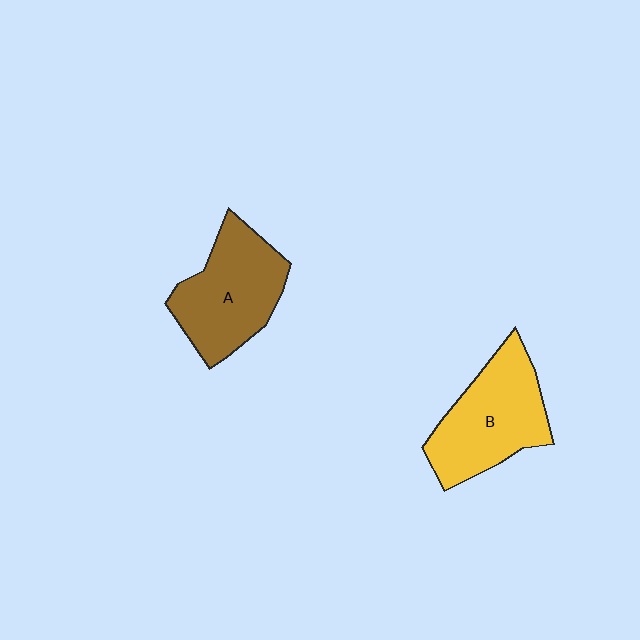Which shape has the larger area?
Shape B (yellow).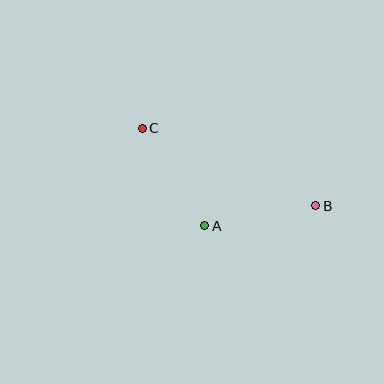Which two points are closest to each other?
Points A and B are closest to each other.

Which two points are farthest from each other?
Points B and C are farthest from each other.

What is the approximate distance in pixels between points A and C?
The distance between A and C is approximately 116 pixels.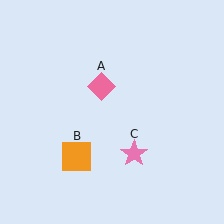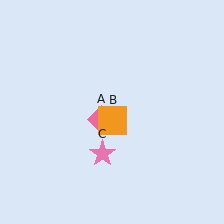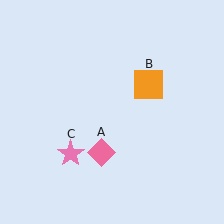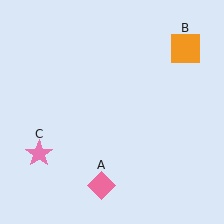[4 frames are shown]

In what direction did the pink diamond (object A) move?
The pink diamond (object A) moved down.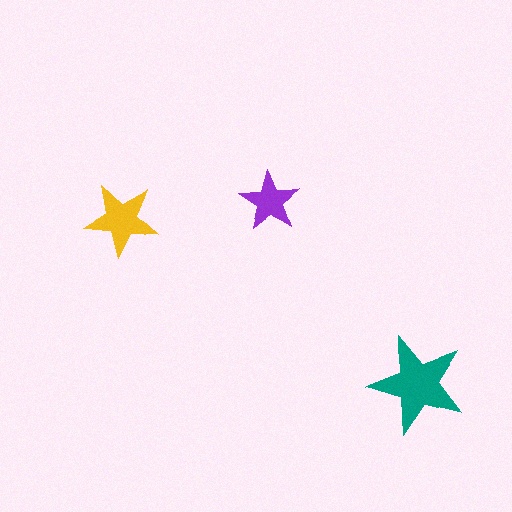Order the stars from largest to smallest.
the teal one, the yellow one, the purple one.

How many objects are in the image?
There are 3 objects in the image.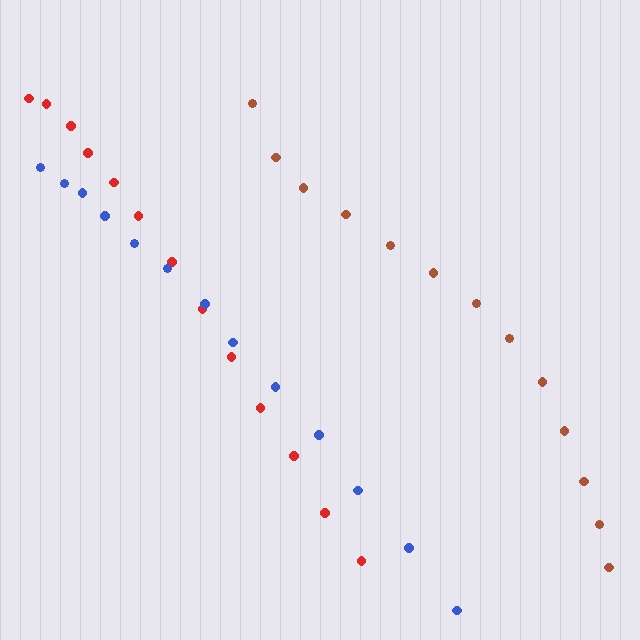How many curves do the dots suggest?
There are 3 distinct paths.